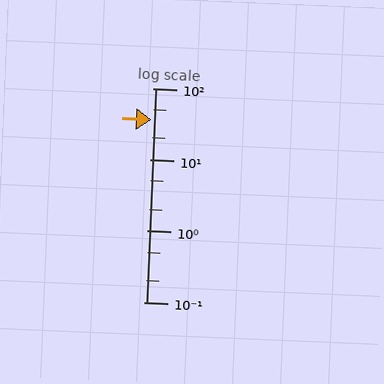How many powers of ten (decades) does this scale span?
The scale spans 3 decades, from 0.1 to 100.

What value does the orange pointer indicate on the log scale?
The pointer indicates approximately 36.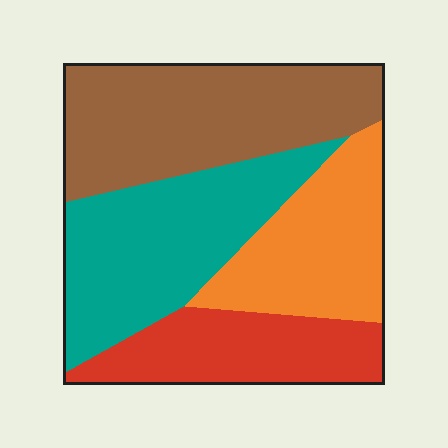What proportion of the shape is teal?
Teal covers 28% of the shape.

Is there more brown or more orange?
Brown.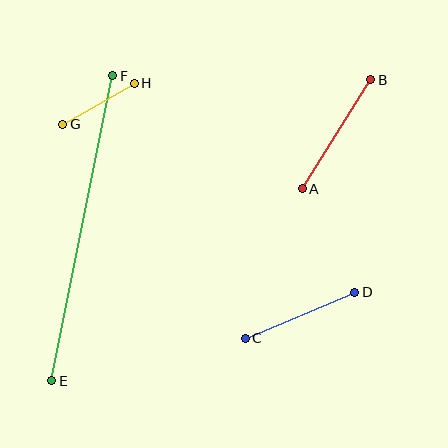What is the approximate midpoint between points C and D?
The midpoint is at approximately (300, 315) pixels.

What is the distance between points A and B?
The distance is approximately 129 pixels.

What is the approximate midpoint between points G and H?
The midpoint is at approximately (98, 104) pixels.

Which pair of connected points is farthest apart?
Points E and F are farthest apart.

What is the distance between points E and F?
The distance is approximately 311 pixels.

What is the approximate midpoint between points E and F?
The midpoint is at approximately (82, 228) pixels.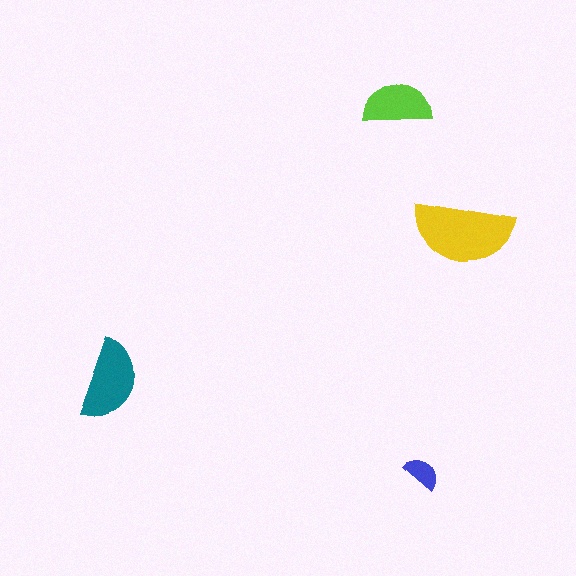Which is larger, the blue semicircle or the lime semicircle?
The lime one.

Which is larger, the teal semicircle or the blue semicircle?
The teal one.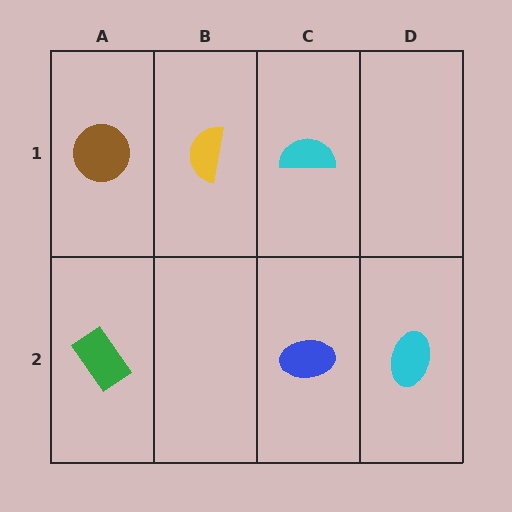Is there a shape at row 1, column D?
No, that cell is empty.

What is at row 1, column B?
A yellow semicircle.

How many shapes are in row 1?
3 shapes.